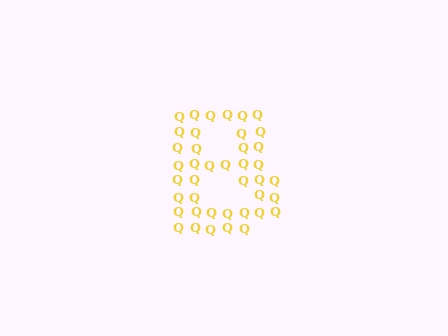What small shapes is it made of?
It is made of small letter Q's.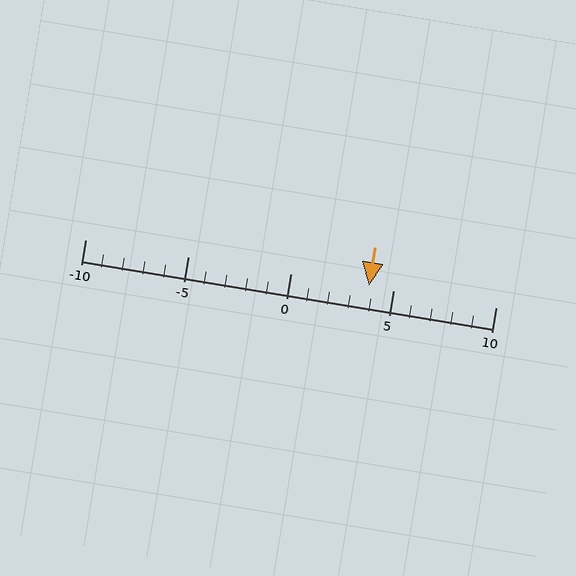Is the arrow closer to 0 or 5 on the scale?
The arrow is closer to 5.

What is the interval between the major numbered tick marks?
The major tick marks are spaced 5 units apart.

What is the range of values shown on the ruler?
The ruler shows values from -10 to 10.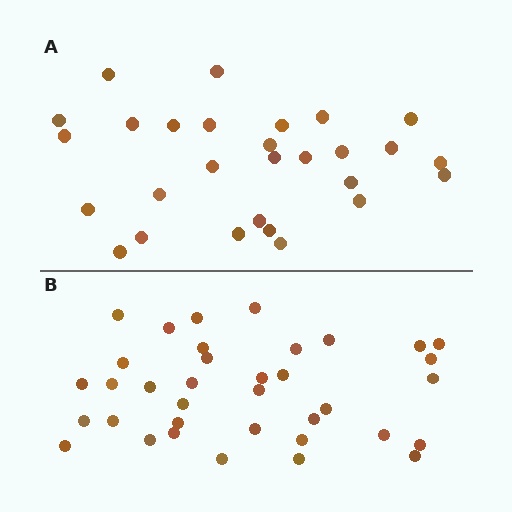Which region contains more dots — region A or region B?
Region B (the bottom region) has more dots.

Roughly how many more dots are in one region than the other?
Region B has roughly 8 or so more dots than region A.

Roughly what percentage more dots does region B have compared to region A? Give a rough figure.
About 30% more.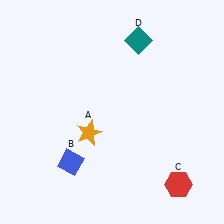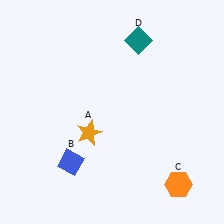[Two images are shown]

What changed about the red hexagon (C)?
In Image 1, C is red. In Image 2, it changed to orange.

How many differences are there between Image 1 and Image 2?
There is 1 difference between the two images.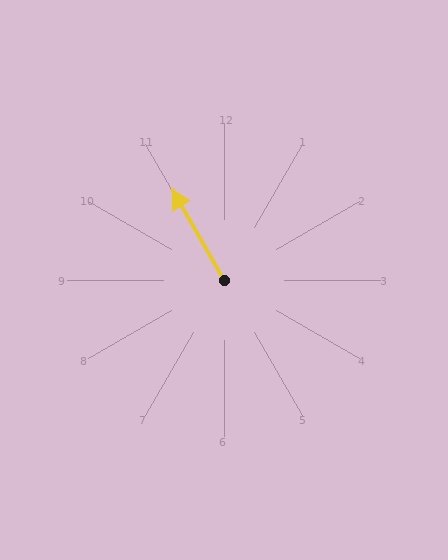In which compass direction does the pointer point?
Northwest.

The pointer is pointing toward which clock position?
Roughly 11 o'clock.